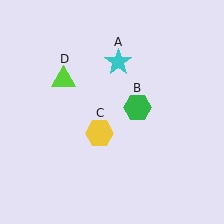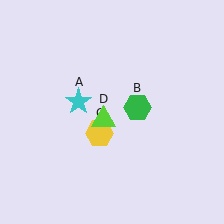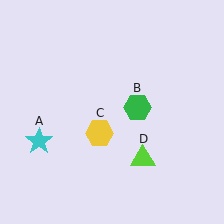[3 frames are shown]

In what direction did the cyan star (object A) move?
The cyan star (object A) moved down and to the left.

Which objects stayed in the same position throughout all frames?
Green hexagon (object B) and yellow hexagon (object C) remained stationary.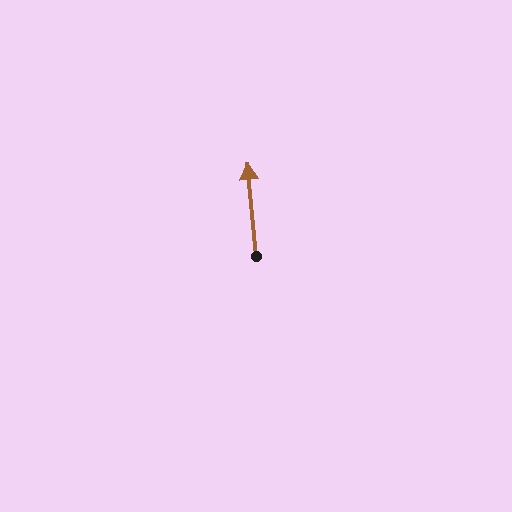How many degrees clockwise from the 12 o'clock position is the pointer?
Approximately 355 degrees.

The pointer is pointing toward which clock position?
Roughly 12 o'clock.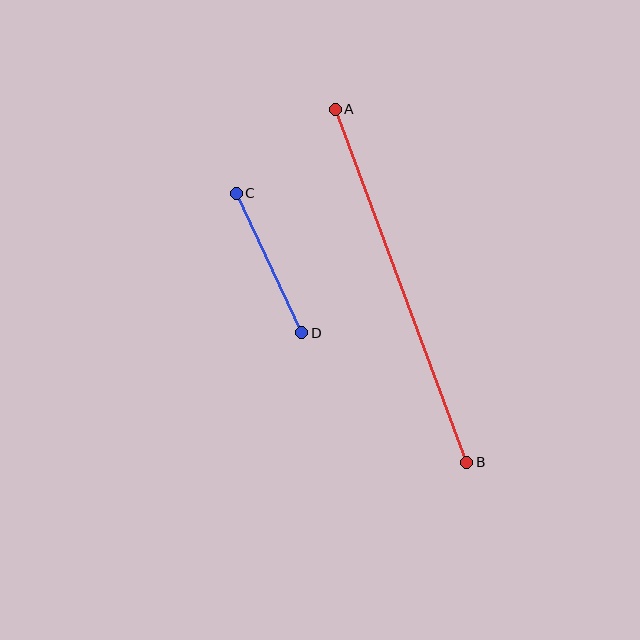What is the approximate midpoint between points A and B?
The midpoint is at approximately (401, 286) pixels.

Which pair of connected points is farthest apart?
Points A and B are farthest apart.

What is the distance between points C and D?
The distance is approximately 154 pixels.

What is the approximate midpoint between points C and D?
The midpoint is at approximately (269, 263) pixels.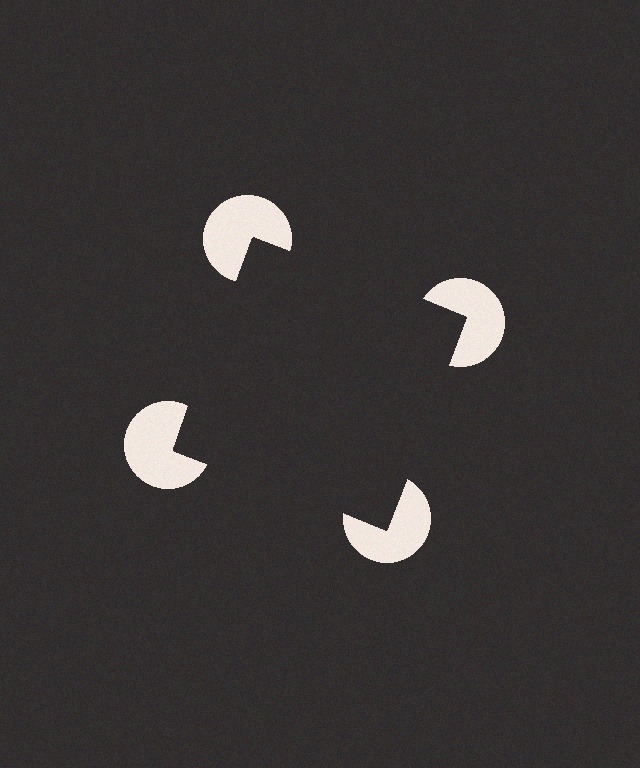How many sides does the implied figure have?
4 sides.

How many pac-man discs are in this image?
There are 4 — one at each vertex of the illusory square.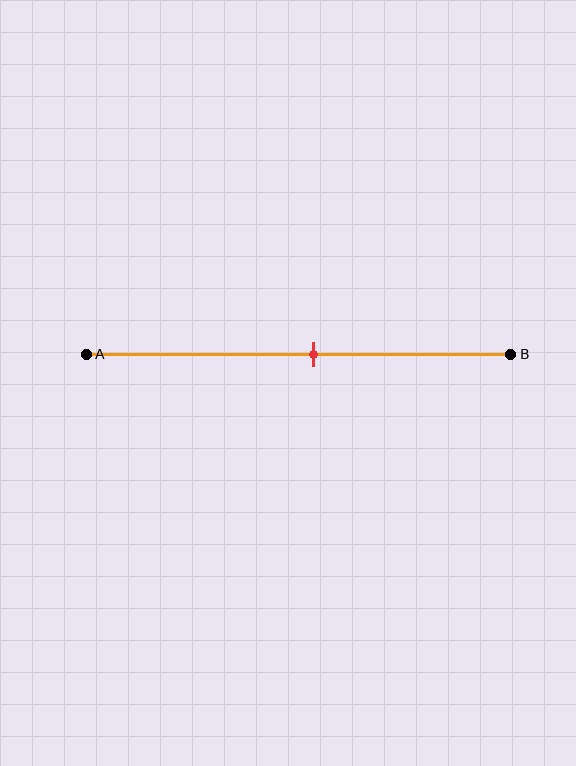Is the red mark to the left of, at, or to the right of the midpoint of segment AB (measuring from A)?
The red mark is to the right of the midpoint of segment AB.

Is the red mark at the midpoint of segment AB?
No, the mark is at about 55% from A, not at the 50% midpoint.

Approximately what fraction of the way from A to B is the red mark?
The red mark is approximately 55% of the way from A to B.